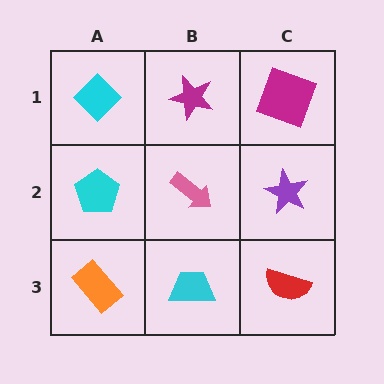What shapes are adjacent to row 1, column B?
A pink arrow (row 2, column B), a cyan diamond (row 1, column A), a magenta square (row 1, column C).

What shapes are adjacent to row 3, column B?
A pink arrow (row 2, column B), an orange rectangle (row 3, column A), a red semicircle (row 3, column C).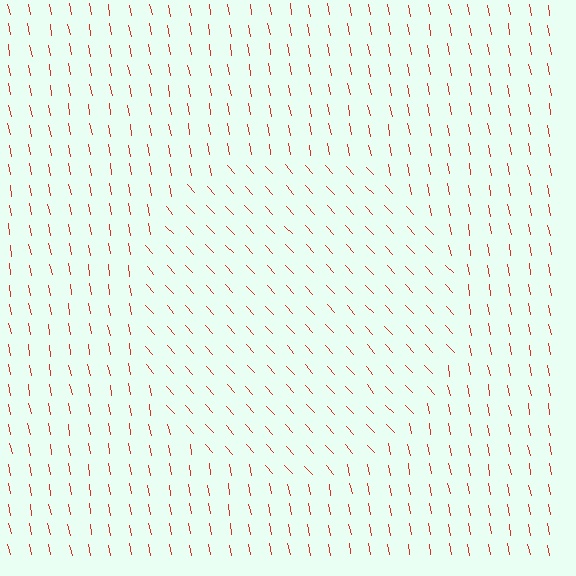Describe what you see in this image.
The image is filled with small red line segments. A circle region in the image has lines oriented differently from the surrounding lines, creating a visible texture boundary.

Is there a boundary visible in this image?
Yes, there is a texture boundary formed by a change in line orientation.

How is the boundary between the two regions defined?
The boundary is defined purely by a change in line orientation (approximately 32 degrees difference). All lines are the same color and thickness.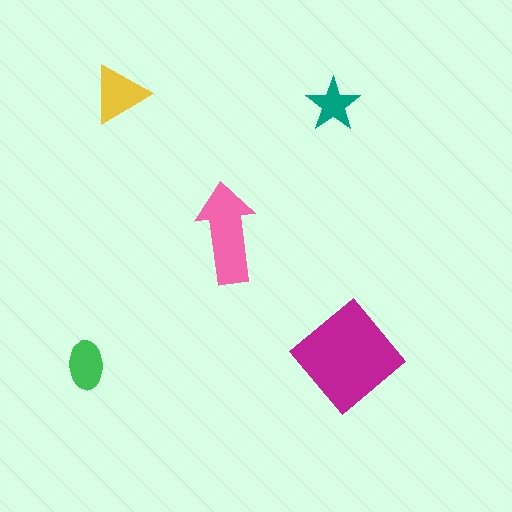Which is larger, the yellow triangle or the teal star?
The yellow triangle.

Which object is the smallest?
The teal star.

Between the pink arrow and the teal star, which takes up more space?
The pink arrow.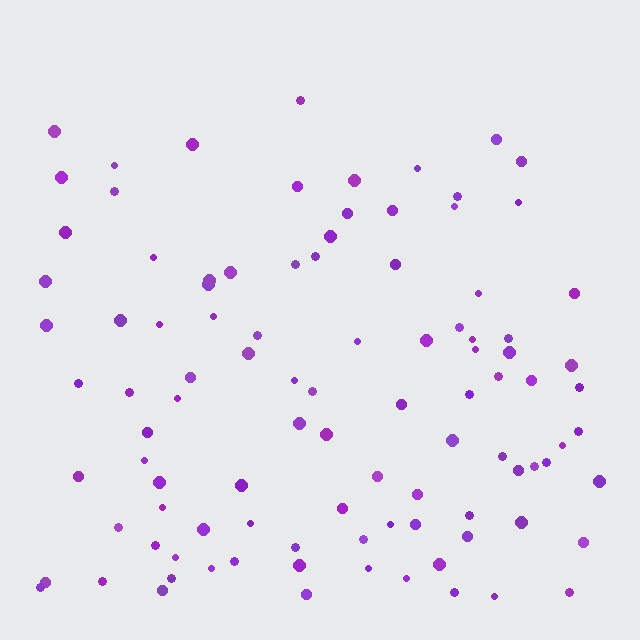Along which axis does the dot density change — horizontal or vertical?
Vertical.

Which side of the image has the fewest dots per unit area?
The top.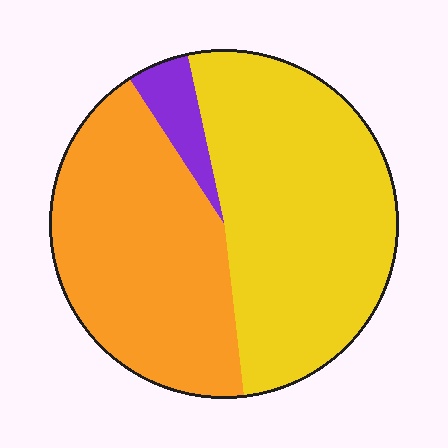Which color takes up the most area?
Yellow, at roughly 50%.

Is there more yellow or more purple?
Yellow.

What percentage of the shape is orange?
Orange covers 43% of the shape.